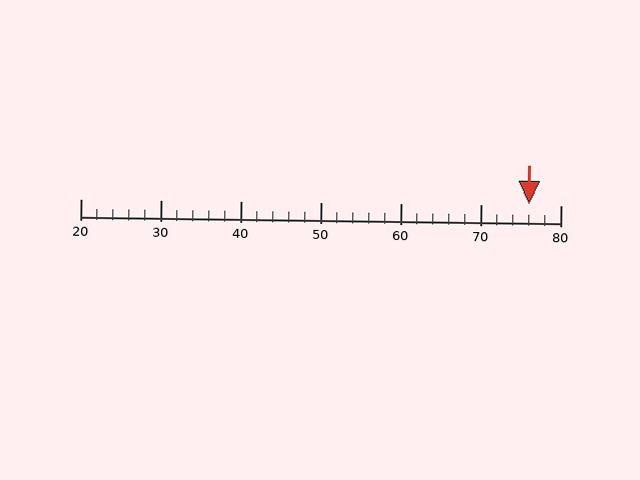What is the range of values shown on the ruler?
The ruler shows values from 20 to 80.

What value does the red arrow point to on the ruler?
The red arrow points to approximately 76.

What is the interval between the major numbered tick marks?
The major tick marks are spaced 10 units apart.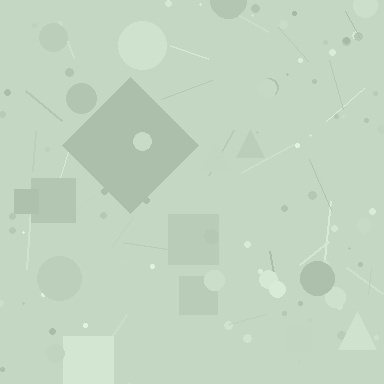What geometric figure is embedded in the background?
A diamond is embedded in the background.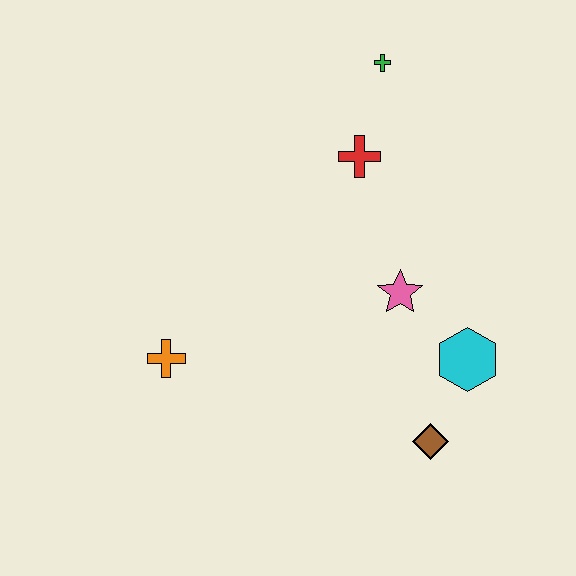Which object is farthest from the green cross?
The brown diamond is farthest from the green cross.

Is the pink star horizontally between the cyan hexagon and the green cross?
Yes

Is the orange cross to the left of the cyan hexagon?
Yes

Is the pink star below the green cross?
Yes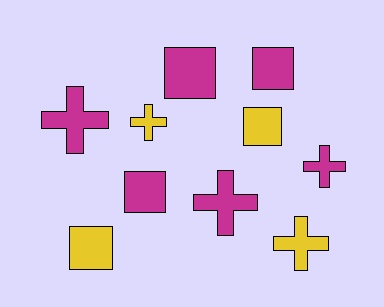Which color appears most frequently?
Magenta, with 6 objects.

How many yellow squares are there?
There are 2 yellow squares.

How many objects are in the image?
There are 10 objects.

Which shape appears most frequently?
Cross, with 5 objects.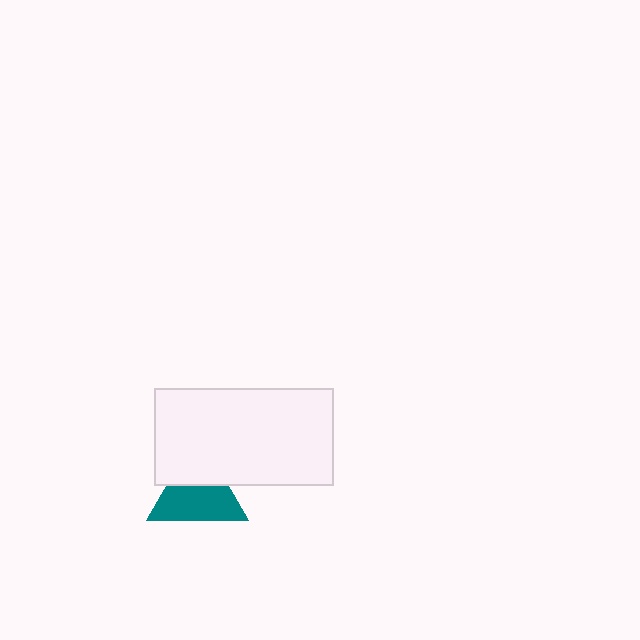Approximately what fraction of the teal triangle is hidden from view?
Roughly 36% of the teal triangle is hidden behind the white rectangle.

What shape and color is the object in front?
The object in front is a white rectangle.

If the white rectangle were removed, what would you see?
You would see the complete teal triangle.